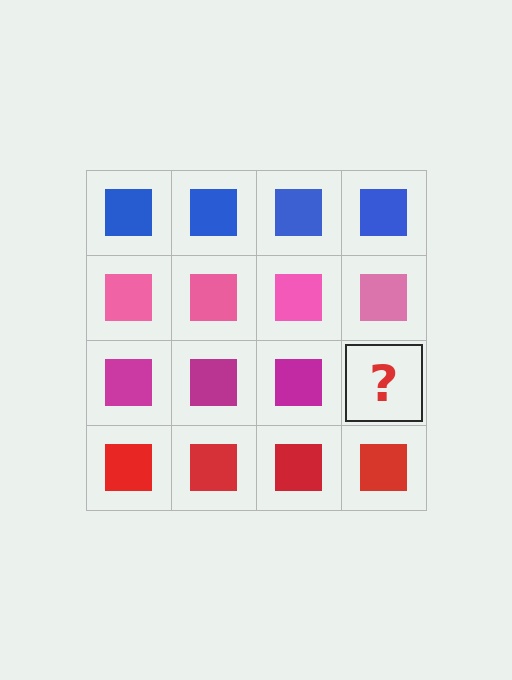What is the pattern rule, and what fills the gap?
The rule is that each row has a consistent color. The gap should be filled with a magenta square.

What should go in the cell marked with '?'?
The missing cell should contain a magenta square.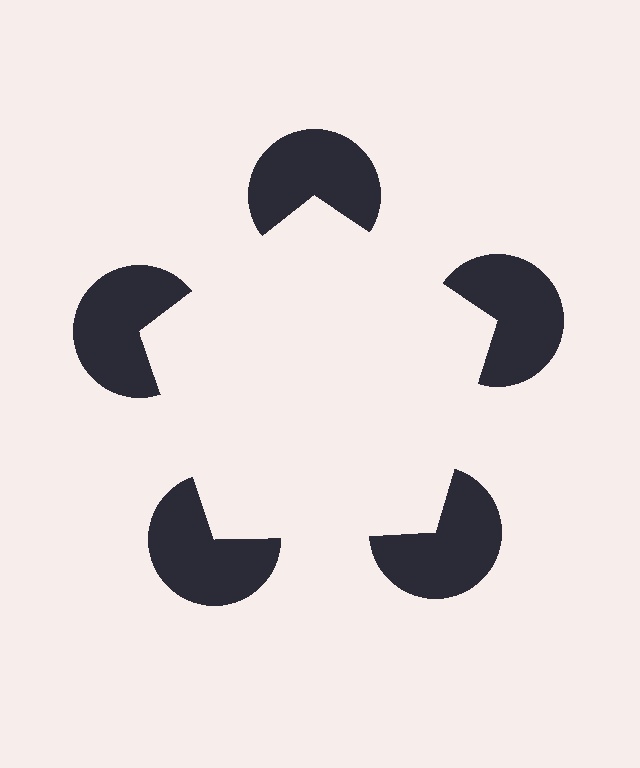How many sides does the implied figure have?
5 sides.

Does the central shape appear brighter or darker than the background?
It typically appears slightly brighter than the background, even though no actual brightness change is drawn.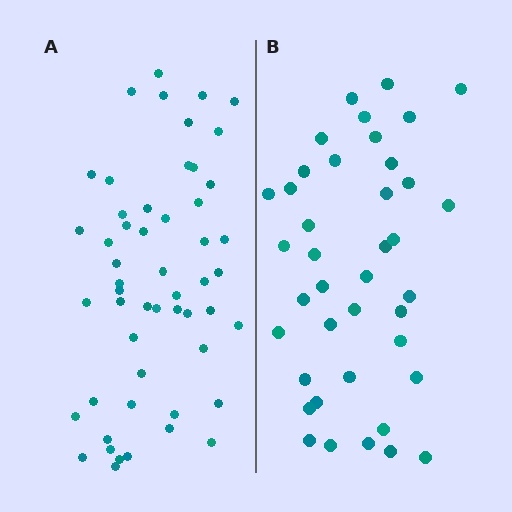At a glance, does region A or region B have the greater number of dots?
Region A (the left region) has more dots.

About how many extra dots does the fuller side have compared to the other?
Region A has approximately 15 more dots than region B.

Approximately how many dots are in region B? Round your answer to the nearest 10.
About 40 dots.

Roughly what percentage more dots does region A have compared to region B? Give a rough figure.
About 30% more.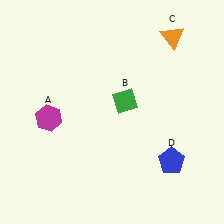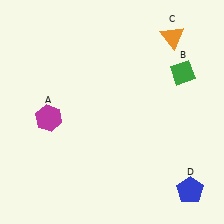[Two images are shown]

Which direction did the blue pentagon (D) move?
The blue pentagon (D) moved down.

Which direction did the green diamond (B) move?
The green diamond (B) moved right.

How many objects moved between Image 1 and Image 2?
2 objects moved between the two images.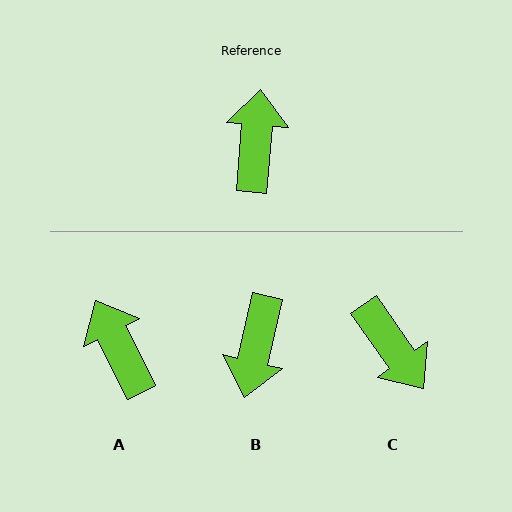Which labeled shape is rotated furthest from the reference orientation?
B, about 172 degrees away.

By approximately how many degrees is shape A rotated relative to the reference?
Approximately 32 degrees counter-clockwise.